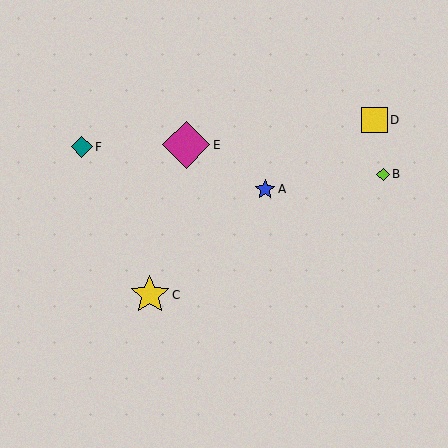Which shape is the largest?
The magenta diamond (labeled E) is the largest.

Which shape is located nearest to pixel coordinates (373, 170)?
The lime diamond (labeled B) at (383, 174) is nearest to that location.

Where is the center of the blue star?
The center of the blue star is at (265, 189).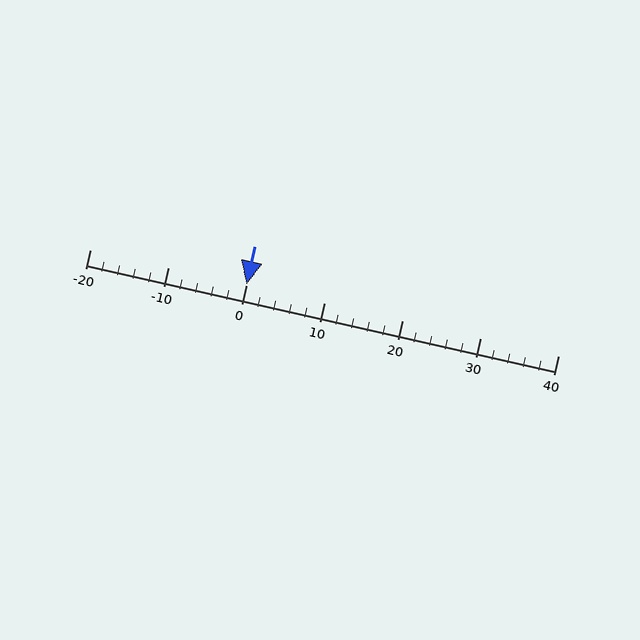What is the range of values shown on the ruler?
The ruler shows values from -20 to 40.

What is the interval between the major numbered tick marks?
The major tick marks are spaced 10 units apart.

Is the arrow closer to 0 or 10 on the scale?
The arrow is closer to 0.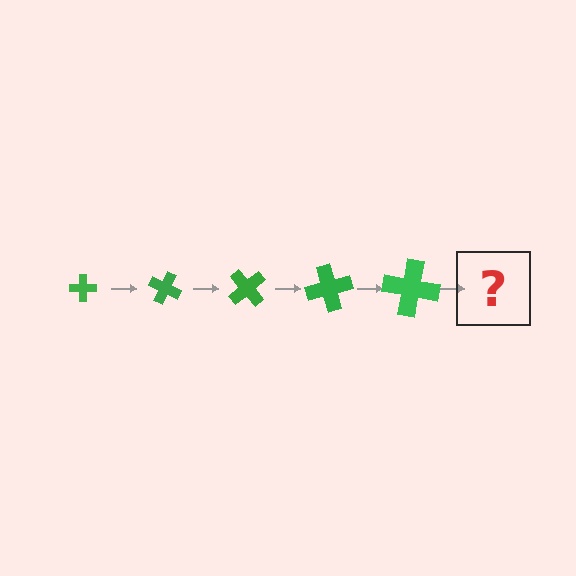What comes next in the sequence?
The next element should be a cross, larger than the previous one and rotated 125 degrees from the start.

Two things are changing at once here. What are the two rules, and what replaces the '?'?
The two rules are that the cross grows larger each step and it rotates 25 degrees each step. The '?' should be a cross, larger than the previous one and rotated 125 degrees from the start.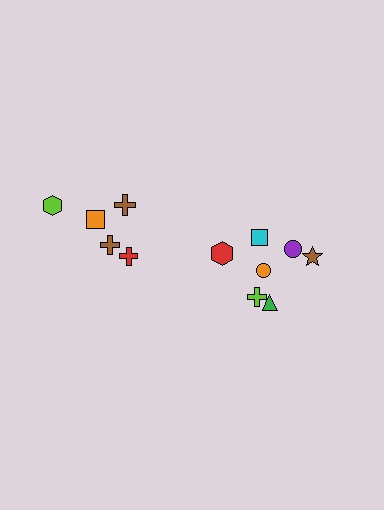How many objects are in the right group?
There are 7 objects.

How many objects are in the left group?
There are 5 objects.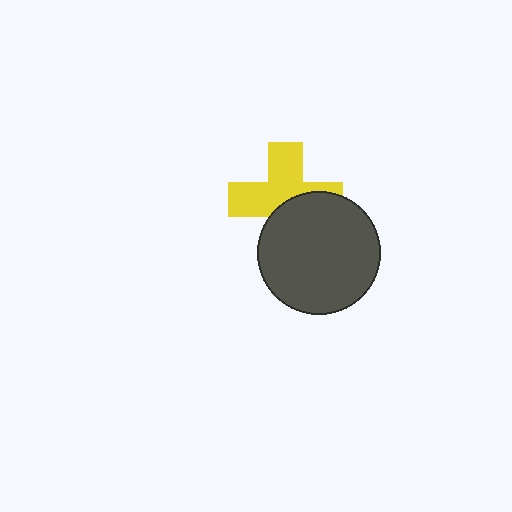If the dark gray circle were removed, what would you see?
You would see the complete yellow cross.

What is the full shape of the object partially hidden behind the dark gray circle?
The partially hidden object is a yellow cross.